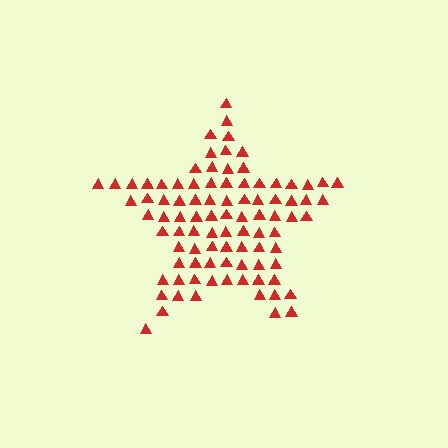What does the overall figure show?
The overall figure shows a star.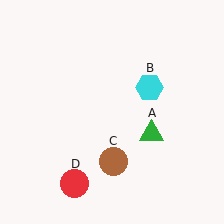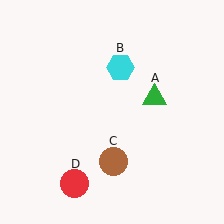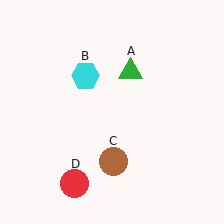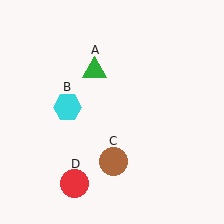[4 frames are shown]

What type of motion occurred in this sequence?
The green triangle (object A), cyan hexagon (object B) rotated counterclockwise around the center of the scene.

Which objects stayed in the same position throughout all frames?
Brown circle (object C) and red circle (object D) remained stationary.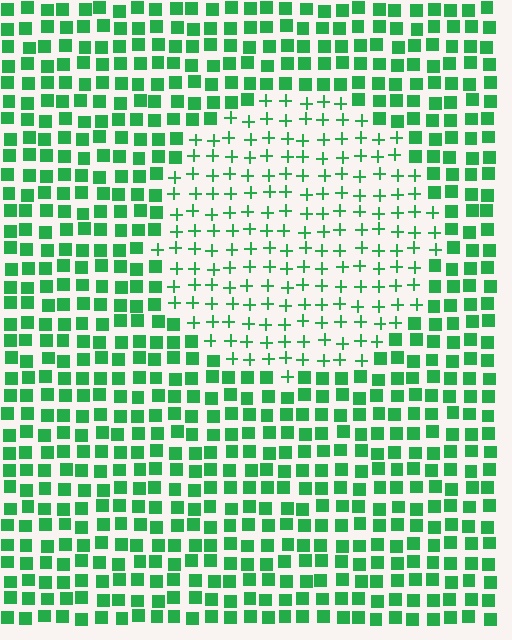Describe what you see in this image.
The image is filled with small green elements arranged in a uniform grid. A circle-shaped region contains plus signs, while the surrounding area contains squares. The boundary is defined purely by the change in element shape.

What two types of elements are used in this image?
The image uses plus signs inside the circle region and squares outside it.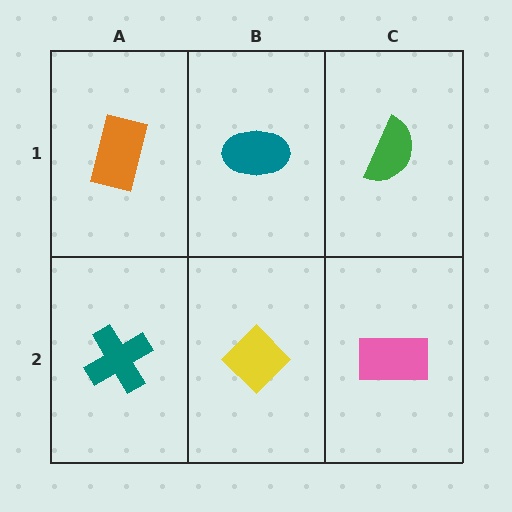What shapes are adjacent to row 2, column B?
A teal ellipse (row 1, column B), a teal cross (row 2, column A), a pink rectangle (row 2, column C).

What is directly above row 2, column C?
A green semicircle.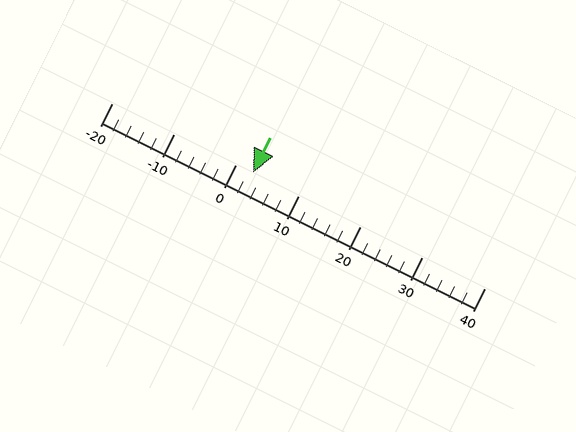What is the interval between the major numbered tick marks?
The major tick marks are spaced 10 units apart.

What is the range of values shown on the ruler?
The ruler shows values from -20 to 40.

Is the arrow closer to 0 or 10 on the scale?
The arrow is closer to 0.